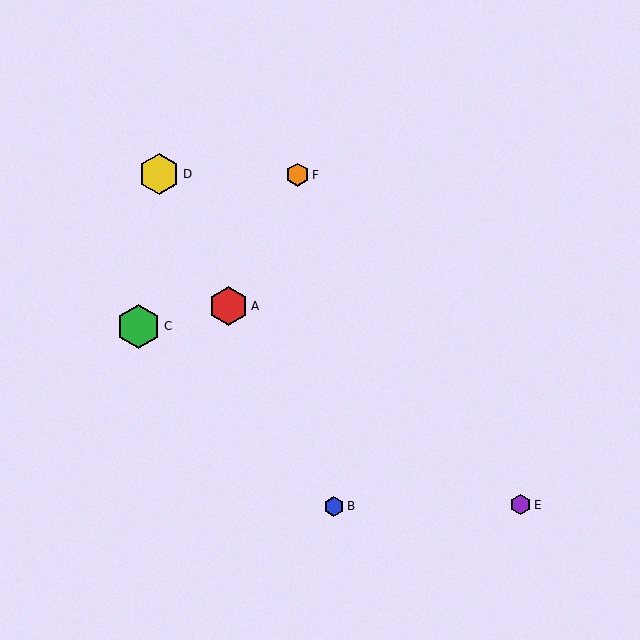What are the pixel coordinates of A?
Object A is at (228, 306).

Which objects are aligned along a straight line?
Objects A, B, D are aligned along a straight line.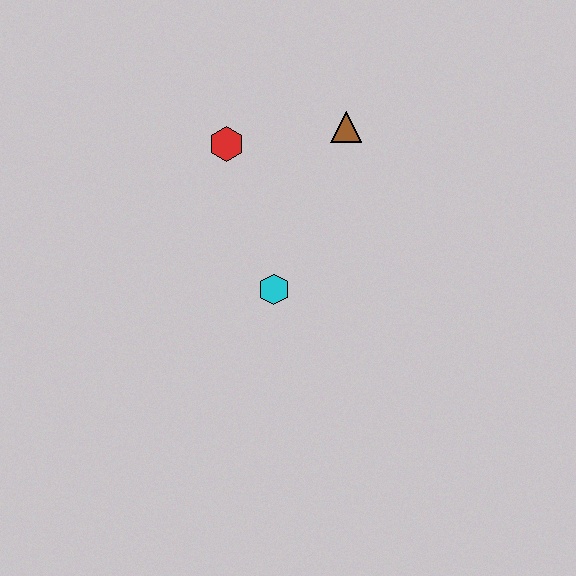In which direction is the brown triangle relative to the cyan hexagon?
The brown triangle is above the cyan hexagon.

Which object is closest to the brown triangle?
The red hexagon is closest to the brown triangle.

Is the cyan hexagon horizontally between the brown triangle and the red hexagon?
Yes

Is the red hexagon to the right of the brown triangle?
No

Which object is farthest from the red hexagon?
The cyan hexagon is farthest from the red hexagon.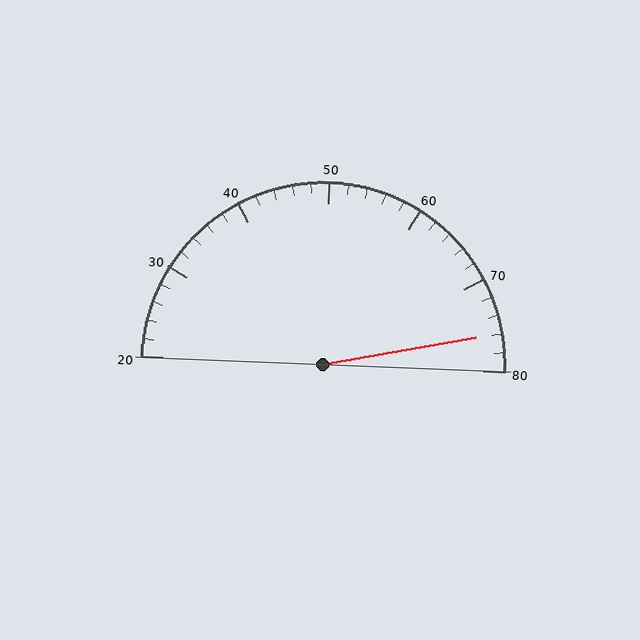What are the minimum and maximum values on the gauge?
The gauge ranges from 20 to 80.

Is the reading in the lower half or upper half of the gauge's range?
The reading is in the upper half of the range (20 to 80).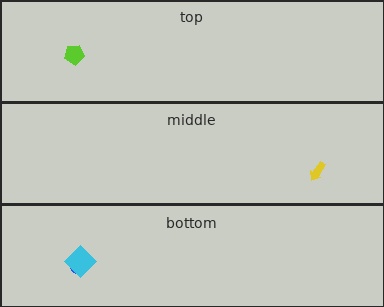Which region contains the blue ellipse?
The bottom region.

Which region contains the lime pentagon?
The top region.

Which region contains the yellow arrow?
The middle region.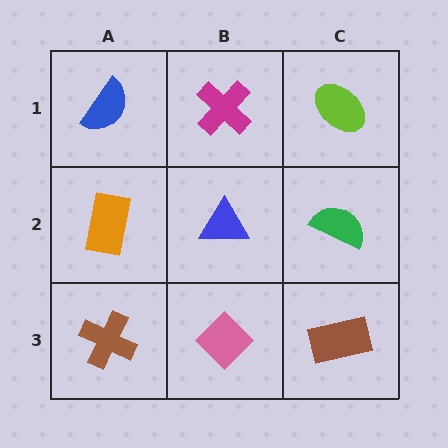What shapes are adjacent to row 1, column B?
A blue triangle (row 2, column B), a blue semicircle (row 1, column A), a lime ellipse (row 1, column C).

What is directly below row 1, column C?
A green semicircle.